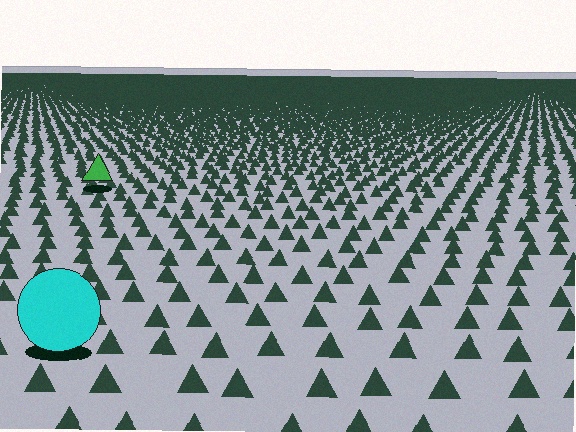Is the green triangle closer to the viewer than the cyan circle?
No. The cyan circle is closer — you can tell from the texture gradient: the ground texture is coarser near it.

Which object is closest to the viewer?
The cyan circle is closest. The texture marks near it are larger and more spread out.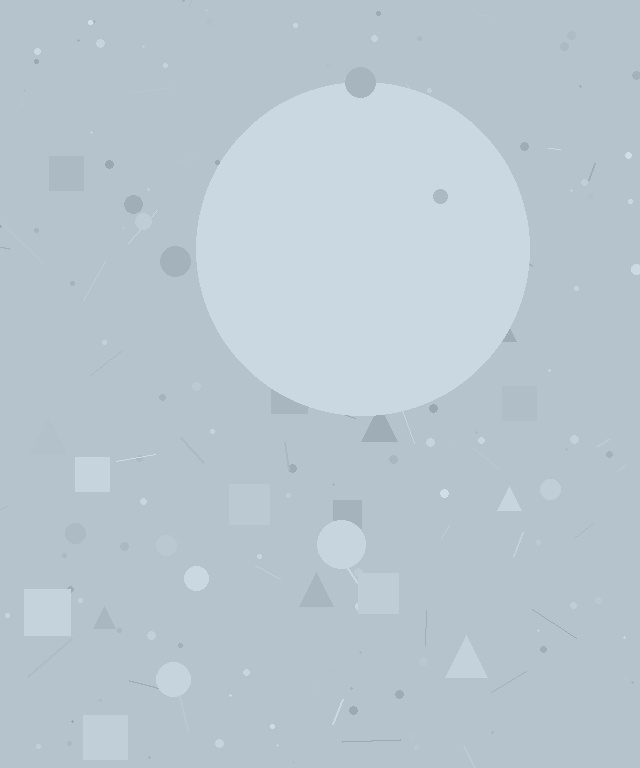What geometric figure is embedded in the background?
A circle is embedded in the background.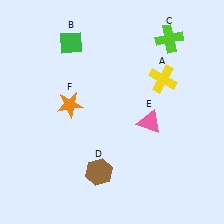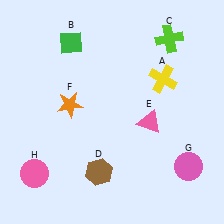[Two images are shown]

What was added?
A pink circle (G), a pink circle (H) were added in Image 2.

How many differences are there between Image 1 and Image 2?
There are 2 differences between the two images.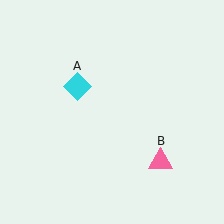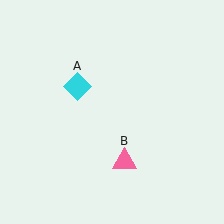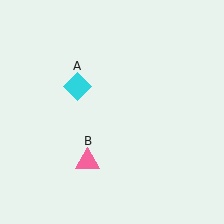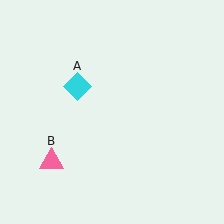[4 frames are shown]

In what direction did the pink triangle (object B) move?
The pink triangle (object B) moved left.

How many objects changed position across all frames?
1 object changed position: pink triangle (object B).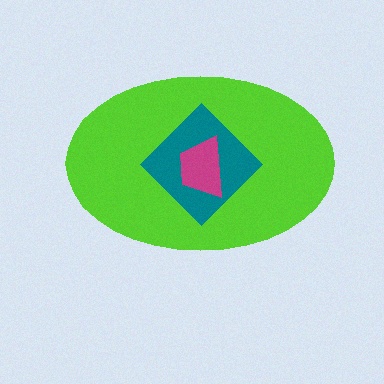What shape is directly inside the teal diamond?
The magenta trapezoid.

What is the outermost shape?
The lime ellipse.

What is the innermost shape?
The magenta trapezoid.